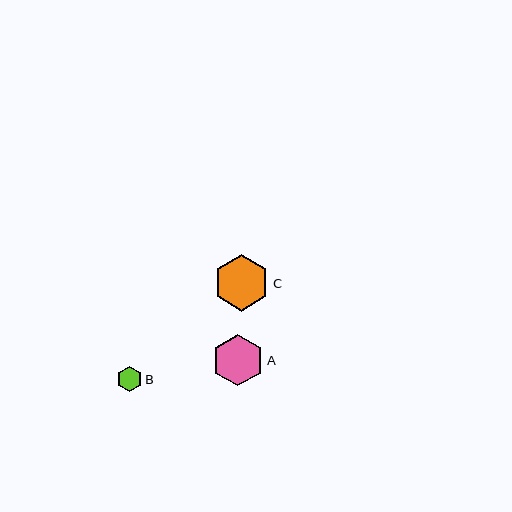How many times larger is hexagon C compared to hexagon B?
Hexagon C is approximately 2.2 times the size of hexagon B.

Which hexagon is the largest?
Hexagon C is the largest with a size of approximately 56 pixels.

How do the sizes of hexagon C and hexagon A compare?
Hexagon C and hexagon A are approximately the same size.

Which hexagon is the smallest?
Hexagon B is the smallest with a size of approximately 25 pixels.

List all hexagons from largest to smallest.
From largest to smallest: C, A, B.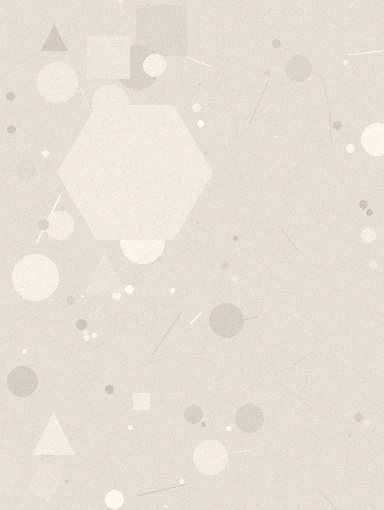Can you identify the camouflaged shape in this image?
The camouflaged shape is a hexagon.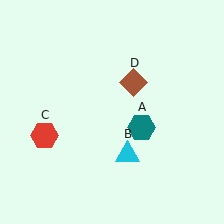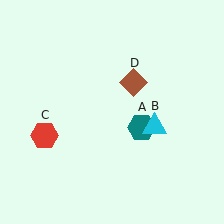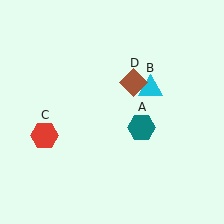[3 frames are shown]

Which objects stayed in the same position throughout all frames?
Teal hexagon (object A) and red hexagon (object C) and brown diamond (object D) remained stationary.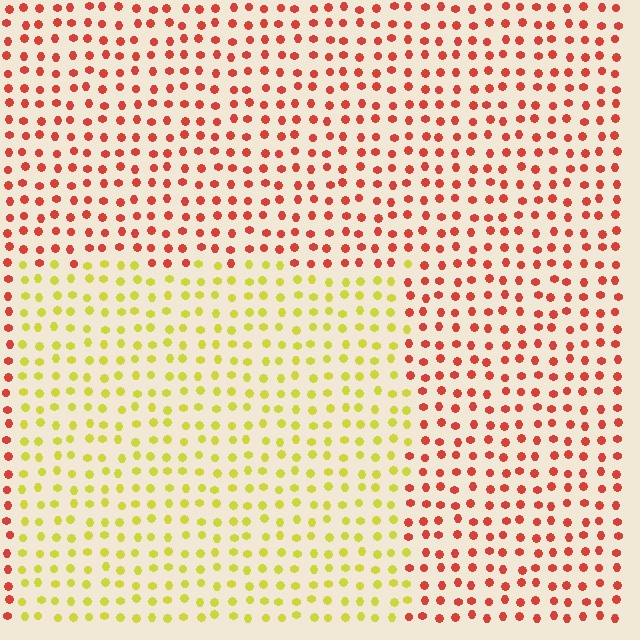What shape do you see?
I see a rectangle.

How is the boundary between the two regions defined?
The boundary is defined purely by a slight shift in hue (about 61 degrees). Spacing, size, and orientation are identical on both sides.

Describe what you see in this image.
The image is filled with small red elements in a uniform arrangement. A rectangle-shaped region is visible where the elements are tinted to a slightly different hue, forming a subtle color boundary.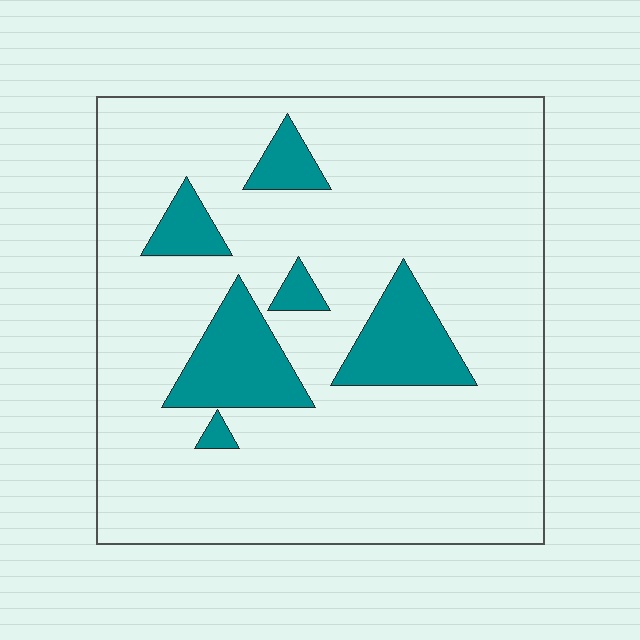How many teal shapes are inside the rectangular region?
6.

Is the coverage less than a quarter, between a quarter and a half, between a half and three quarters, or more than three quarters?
Less than a quarter.